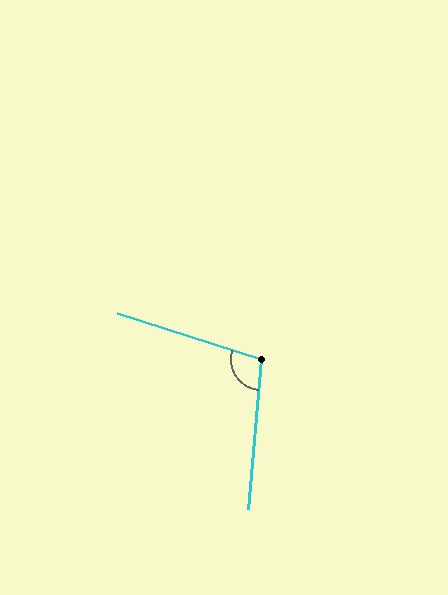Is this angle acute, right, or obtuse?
It is obtuse.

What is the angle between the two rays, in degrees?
Approximately 102 degrees.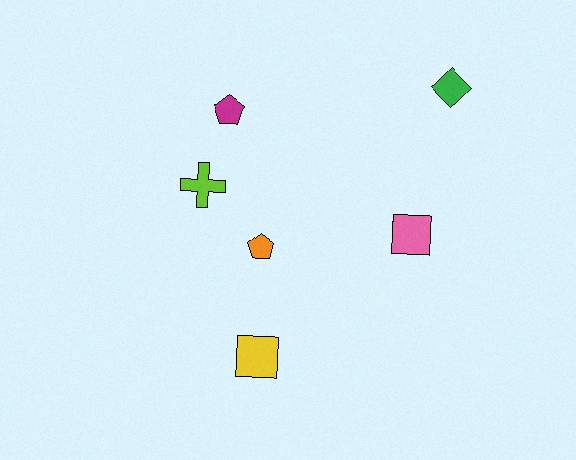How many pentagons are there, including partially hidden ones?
There are 2 pentagons.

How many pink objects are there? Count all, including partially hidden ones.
There is 1 pink object.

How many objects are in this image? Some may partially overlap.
There are 6 objects.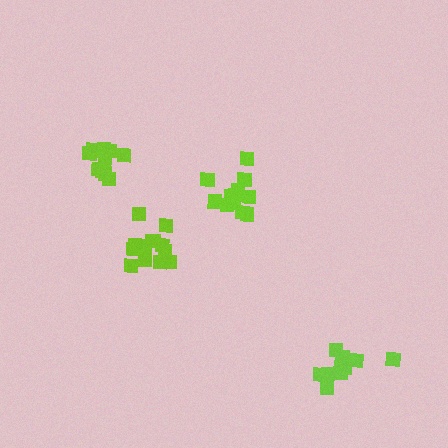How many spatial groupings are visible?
There are 4 spatial groupings.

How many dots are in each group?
Group 1: 11 dots, Group 2: 13 dots, Group 3: 10 dots, Group 4: 13 dots (47 total).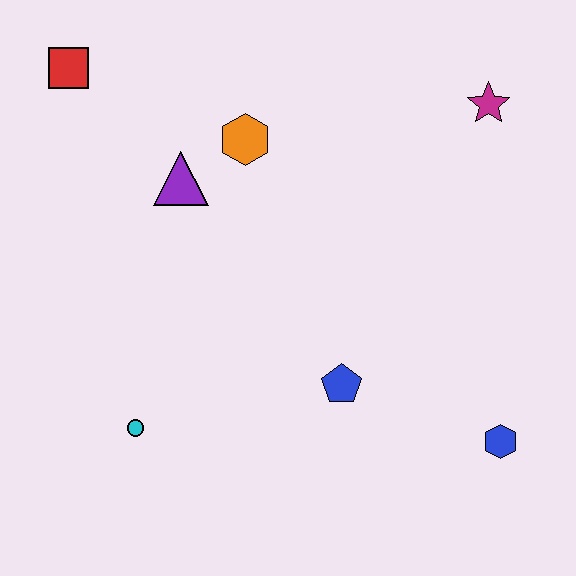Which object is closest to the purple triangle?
The orange hexagon is closest to the purple triangle.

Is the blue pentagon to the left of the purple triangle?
No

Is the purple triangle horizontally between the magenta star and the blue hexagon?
No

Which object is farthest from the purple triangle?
The blue hexagon is farthest from the purple triangle.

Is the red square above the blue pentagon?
Yes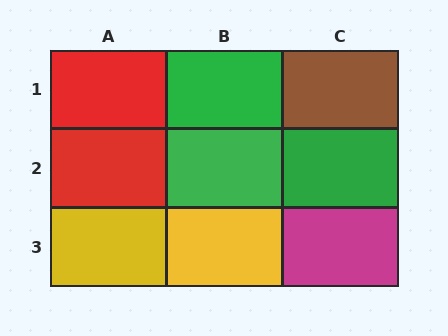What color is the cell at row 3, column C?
Magenta.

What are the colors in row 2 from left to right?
Red, green, green.